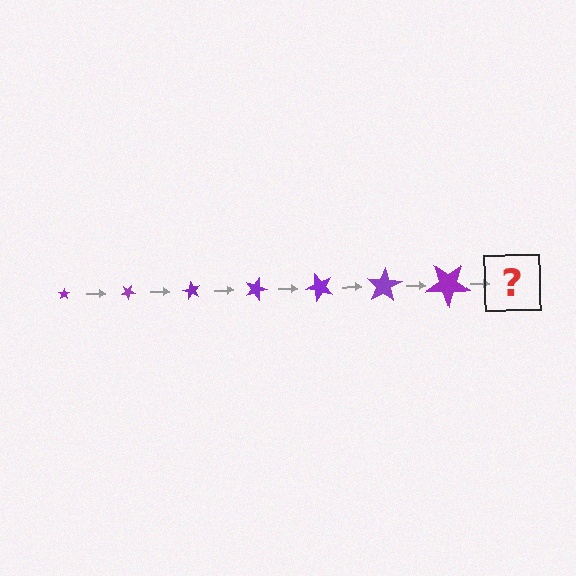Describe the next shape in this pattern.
It should be a star, larger than the previous one and rotated 210 degrees from the start.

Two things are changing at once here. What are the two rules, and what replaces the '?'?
The two rules are that the star grows larger each step and it rotates 30 degrees each step. The '?' should be a star, larger than the previous one and rotated 210 degrees from the start.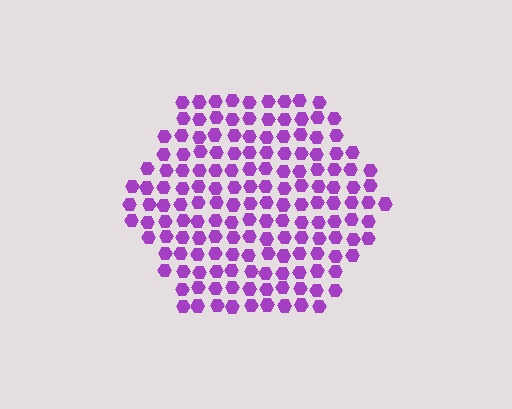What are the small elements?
The small elements are hexagons.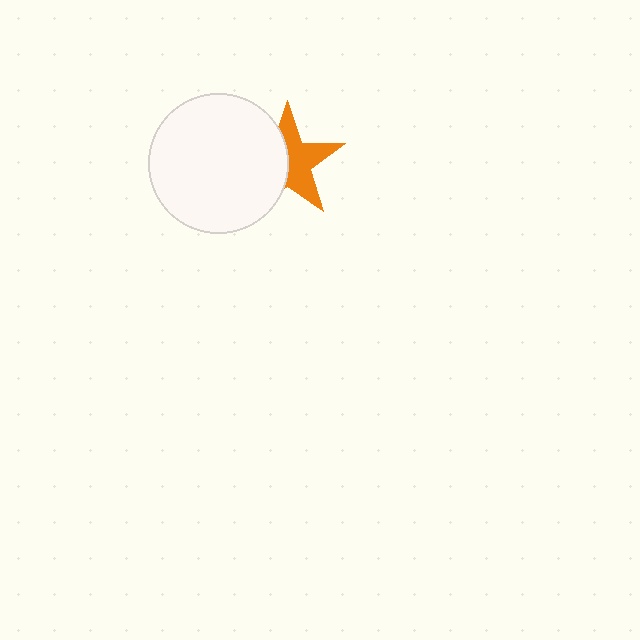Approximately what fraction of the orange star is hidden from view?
Roughly 45% of the orange star is hidden behind the white circle.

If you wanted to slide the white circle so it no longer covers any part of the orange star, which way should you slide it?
Slide it left — that is the most direct way to separate the two shapes.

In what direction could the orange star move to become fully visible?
The orange star could move right. That would shift it out from behind the white circle entirely.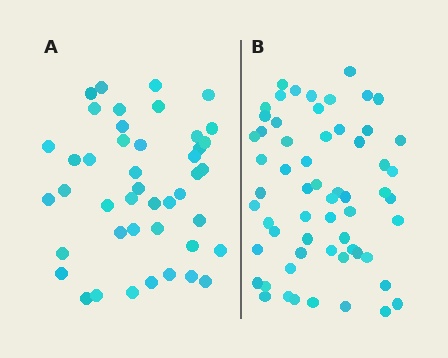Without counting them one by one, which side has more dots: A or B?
Region B (the right region) has more dots.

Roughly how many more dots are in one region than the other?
Region B has approximately 15 more dots than region A.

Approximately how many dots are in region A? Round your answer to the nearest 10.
About 40 dots. (The exact count is 44, which rounds to 40.)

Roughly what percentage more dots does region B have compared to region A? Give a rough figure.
About 35% more.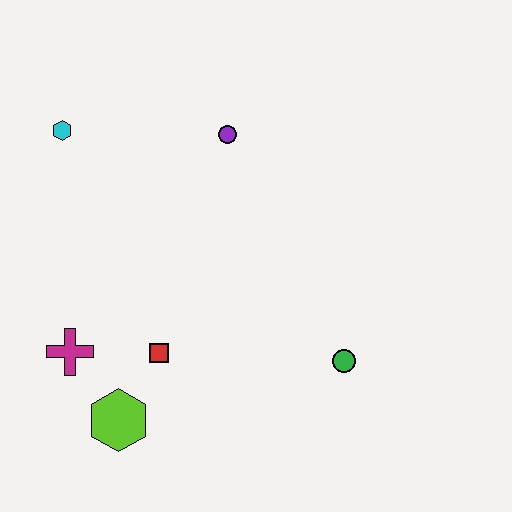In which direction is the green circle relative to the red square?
The green circle is to the right of the red square.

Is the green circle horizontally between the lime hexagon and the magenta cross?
No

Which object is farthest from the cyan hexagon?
The green circle is farthest from the cyan hexagon.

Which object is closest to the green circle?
The red square is closest to the green circle.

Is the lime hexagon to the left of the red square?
Yes